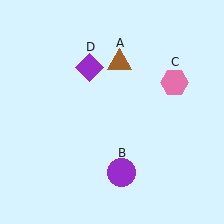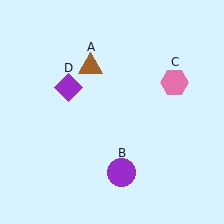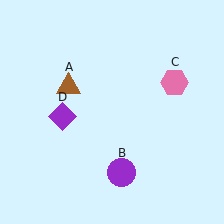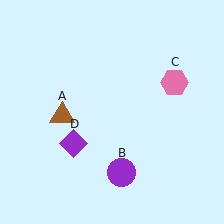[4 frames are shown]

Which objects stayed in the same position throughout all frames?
Purple circle (object B) and pink hexagon (object C) remained stationary.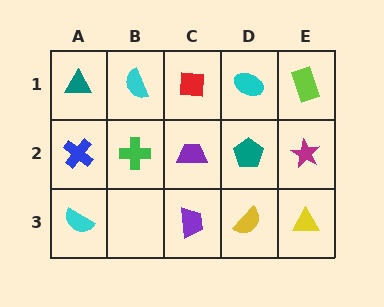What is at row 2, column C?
A purple trapezoid.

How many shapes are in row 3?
4 shapes.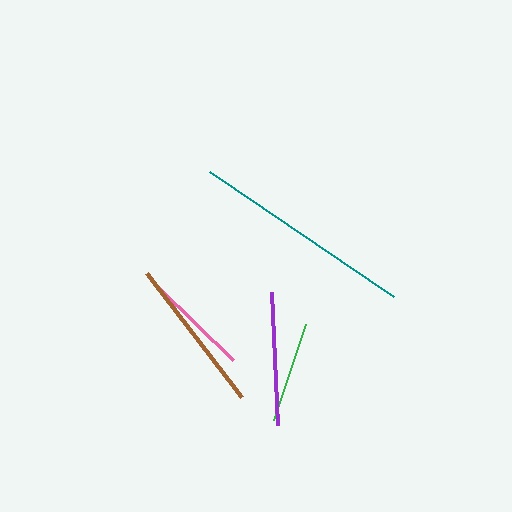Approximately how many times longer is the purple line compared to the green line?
The purple line is approximately 1.3 times the length of the green line.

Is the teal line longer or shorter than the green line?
The teal line is longer than the green line.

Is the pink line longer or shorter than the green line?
The pink line is longer than the green line.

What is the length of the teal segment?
The teal segment is approximately 223 pixels long.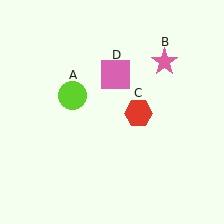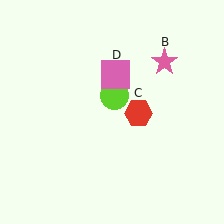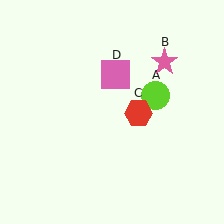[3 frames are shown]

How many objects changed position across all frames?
1 object changed position: lime circle (object A).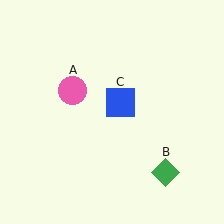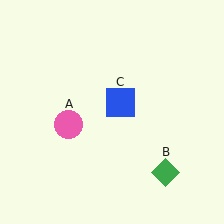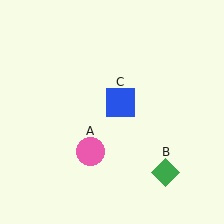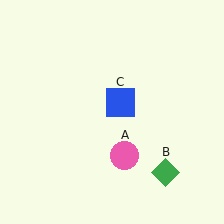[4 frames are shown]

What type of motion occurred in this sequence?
The pink circle (object A) rotated counterclockwise around the center of the scene.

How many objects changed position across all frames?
1 object changed position: pink circle (object A).